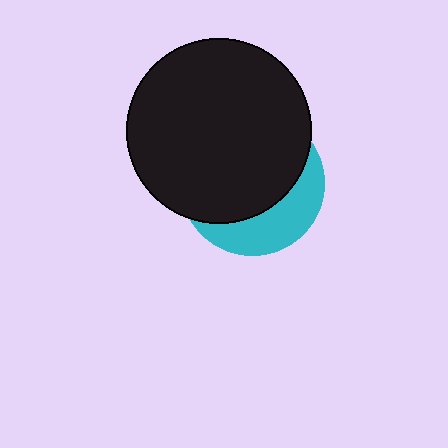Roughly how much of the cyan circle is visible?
A small part of it is visible (roughly 32%).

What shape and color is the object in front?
The object in front is a black circle.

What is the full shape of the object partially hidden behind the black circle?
The partially hidden object is a cyan circle.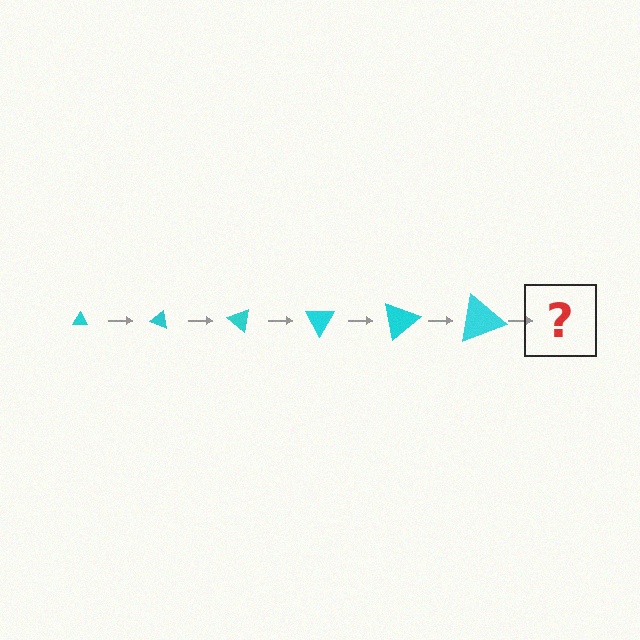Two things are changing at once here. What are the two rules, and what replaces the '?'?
The two rules are that the triangle grows larger each step and it rotates 20 degrees each step. The '?' should be a triangle, larger than the previous one and rotated 120 degrees from the start.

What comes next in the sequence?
The next element should be a triangle, larger than the previous one and rotated 120 degrees from the start.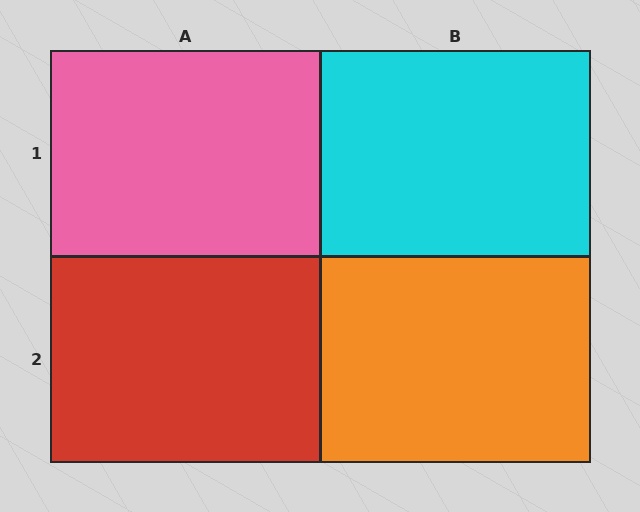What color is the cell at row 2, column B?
Orange.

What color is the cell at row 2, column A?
Red.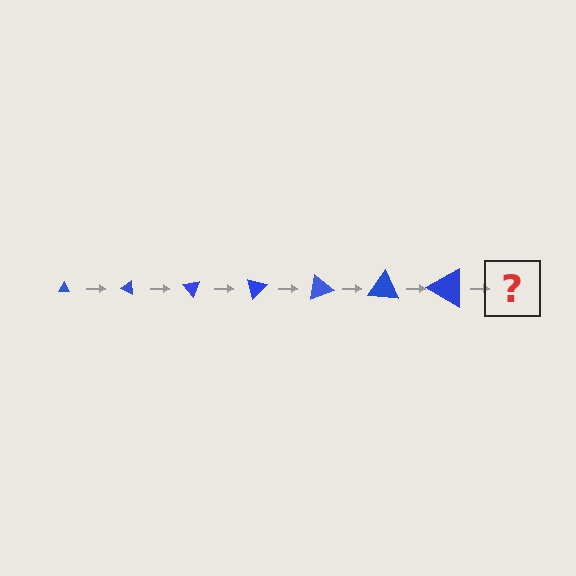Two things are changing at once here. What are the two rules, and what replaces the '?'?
The two rules are that the triangle grows larger each step and it rotates 25 degrees each step. The '?' should be a triangle, larger than the previous one and rotated 175 degrees from the start.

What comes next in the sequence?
The next element should be a triangle, larger than the previous one and rotated 175 degrees from the start.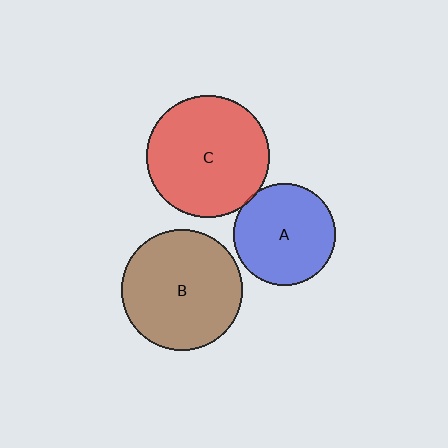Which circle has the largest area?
Circle C (red).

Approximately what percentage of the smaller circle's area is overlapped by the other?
Approximately 5%.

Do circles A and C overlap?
Yes.